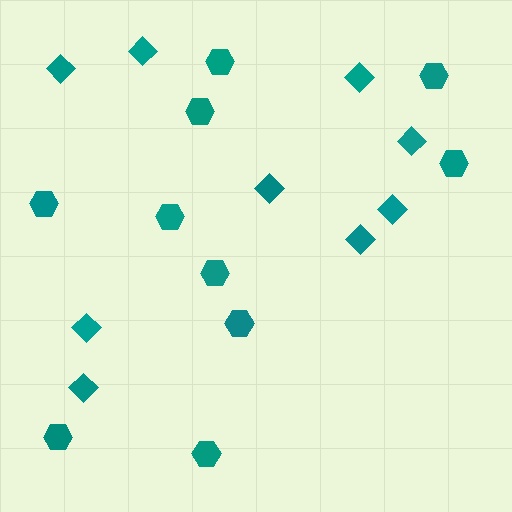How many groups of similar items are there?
There are 2 groups: one group of diamonds (9) and one group of hexagons (10).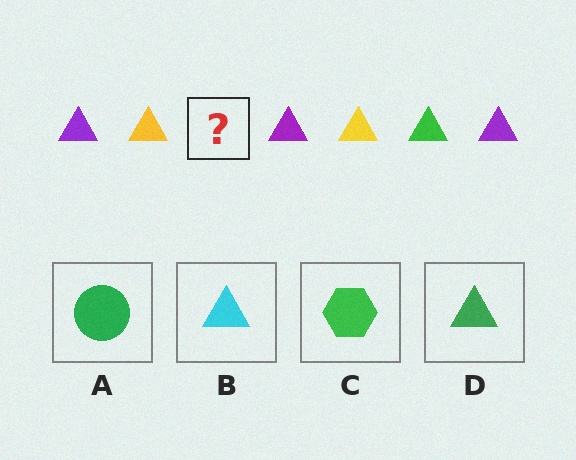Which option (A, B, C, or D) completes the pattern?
D.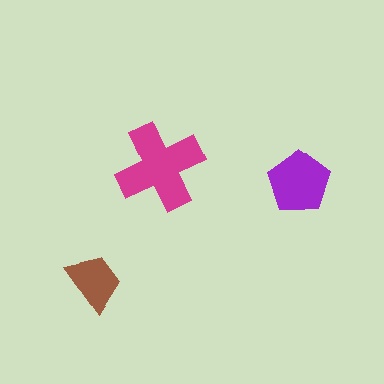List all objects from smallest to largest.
The brown trapezoid, the purple pentagon, the magenta cross.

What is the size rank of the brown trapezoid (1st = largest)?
3rd.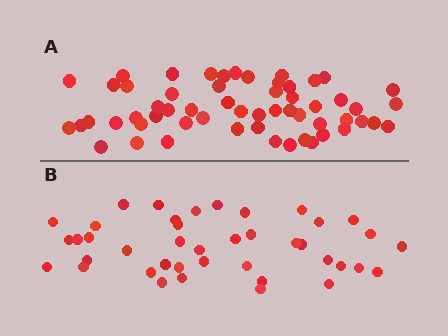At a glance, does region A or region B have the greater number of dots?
Region A (the top region) has more dots.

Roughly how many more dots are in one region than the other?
Region A has approximately 15 more dots than region B.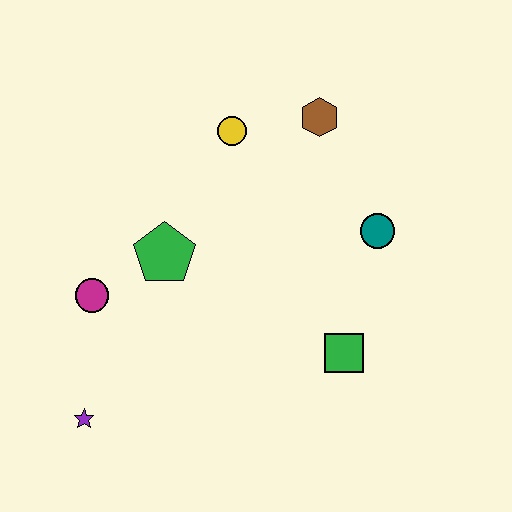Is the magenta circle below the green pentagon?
Yes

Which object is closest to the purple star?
The magenta circle is closest to the purple star.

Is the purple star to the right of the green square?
No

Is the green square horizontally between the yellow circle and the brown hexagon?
No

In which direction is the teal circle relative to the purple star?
The teal circle is to the right of the purple star.